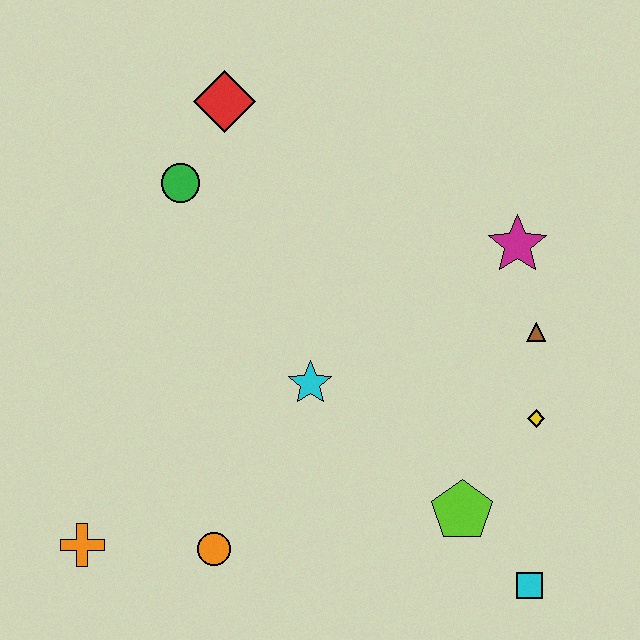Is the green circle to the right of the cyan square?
No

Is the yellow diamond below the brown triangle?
Yes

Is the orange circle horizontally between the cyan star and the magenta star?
No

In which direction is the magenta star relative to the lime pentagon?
The magenta star is above the lime pentagon.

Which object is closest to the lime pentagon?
The cyan square is closest to the lime pentagon.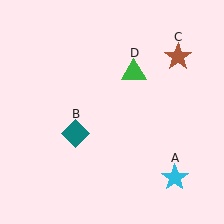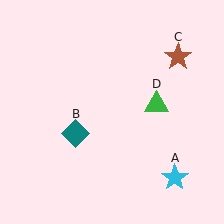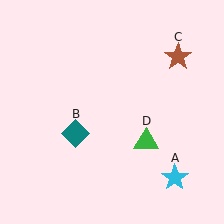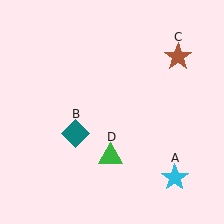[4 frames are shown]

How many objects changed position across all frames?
1 object changed position: green triangle (object D).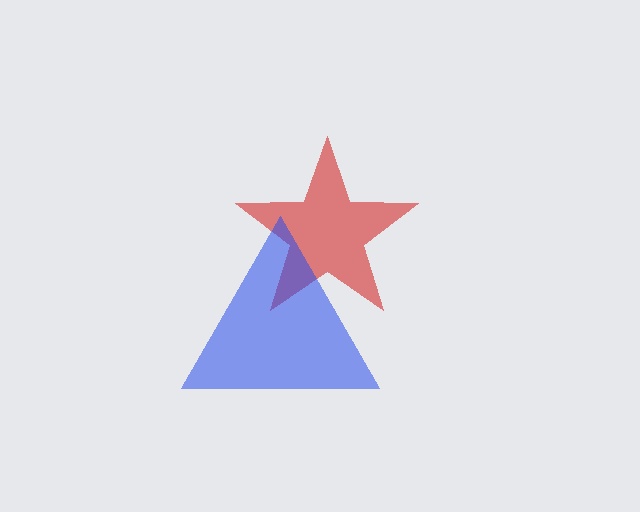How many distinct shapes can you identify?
There are 2 distinct shapes: a red star, a blue triangle.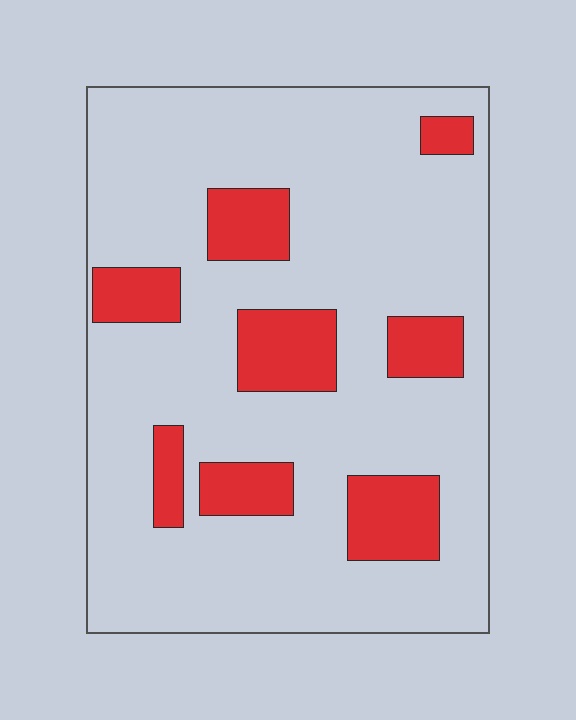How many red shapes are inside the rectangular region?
8.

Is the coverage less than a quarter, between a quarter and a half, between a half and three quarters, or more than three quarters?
Less than a quarter.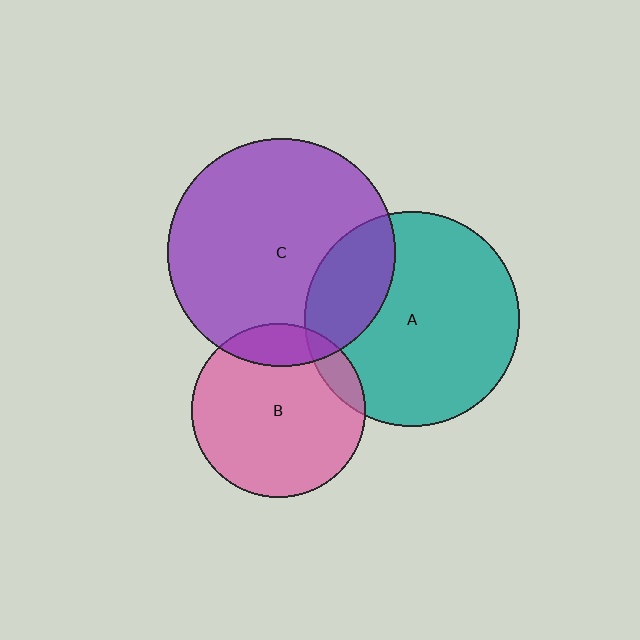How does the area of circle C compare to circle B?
Approximately 1.7 times.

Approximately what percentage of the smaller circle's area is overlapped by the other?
Approximately 10%.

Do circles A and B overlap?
Yes.